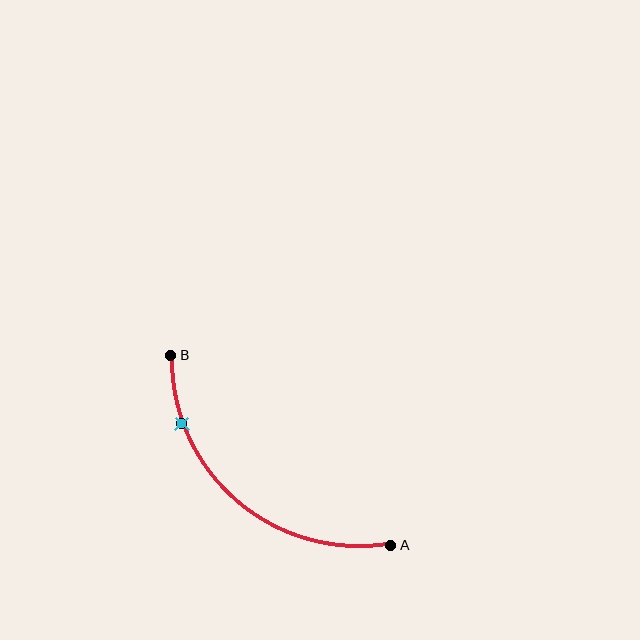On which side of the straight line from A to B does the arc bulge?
The arc bulges below and to the left of the straight line connecting A and B.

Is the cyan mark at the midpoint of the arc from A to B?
No. The cyan mark lies on the arc but is closer to endpoint B. The arc midpoint would be at the point on the curve equidistant along the arc from both A and B.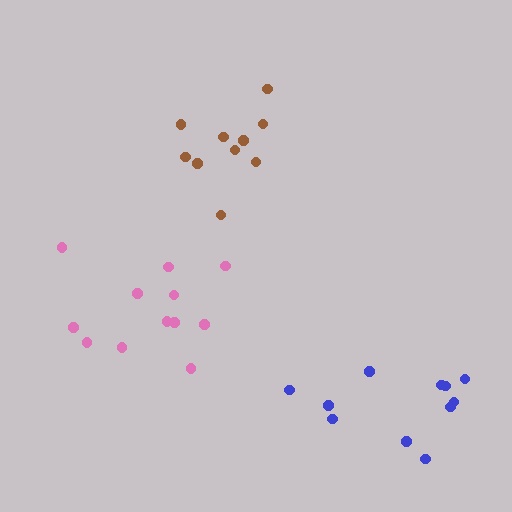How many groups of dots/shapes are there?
There are 3 groups.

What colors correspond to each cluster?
The clusters are colored: brown, pink, blue.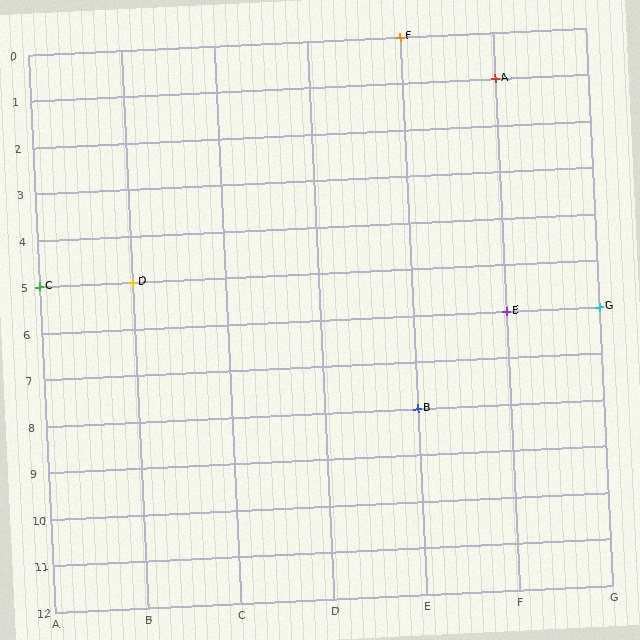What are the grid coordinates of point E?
Point E is at grid coordinates (F, 6).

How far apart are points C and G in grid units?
Points C and G are 6 columns and 1 row apart (about 6.1 grid units diagonally).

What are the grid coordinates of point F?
Point F is at grid coordinates (E, 0).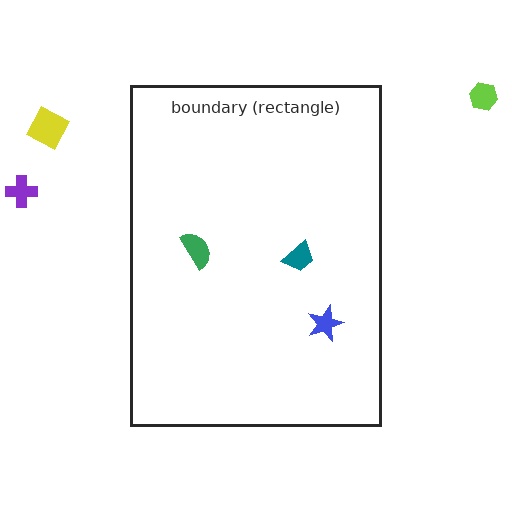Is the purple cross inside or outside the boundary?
Outside.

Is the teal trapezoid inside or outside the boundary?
Inside.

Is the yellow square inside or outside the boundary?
Outside.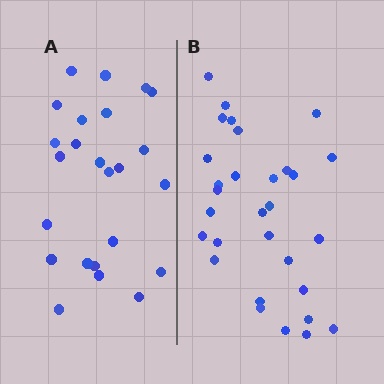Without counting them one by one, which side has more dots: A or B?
Region B (the right region) has more dots.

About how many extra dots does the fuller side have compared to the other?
Region B has about 6 more dots than region A.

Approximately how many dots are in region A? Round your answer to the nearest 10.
About 20 dots. (The exact count is 24, which rounds to 20.)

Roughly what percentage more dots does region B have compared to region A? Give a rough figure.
About 25% more.